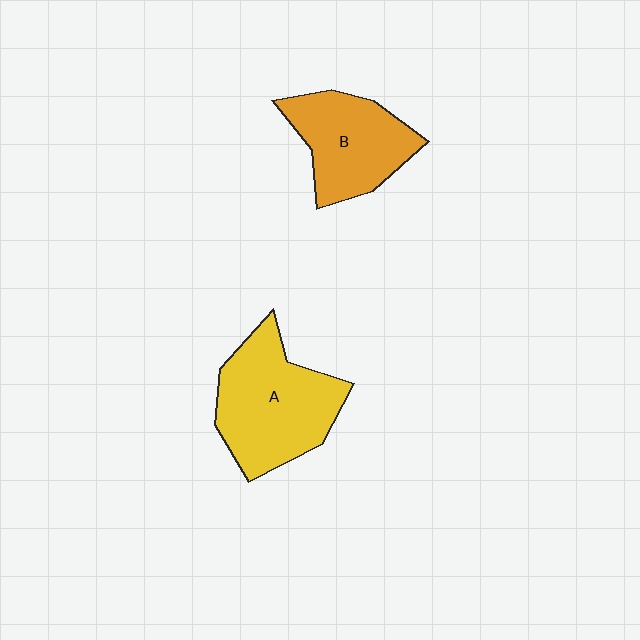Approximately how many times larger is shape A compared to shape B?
Approximately 1.3 times.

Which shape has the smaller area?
Shape B (orange).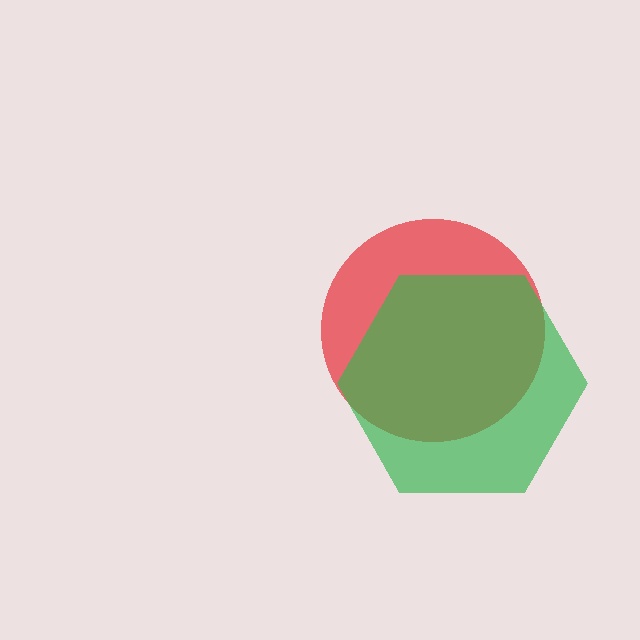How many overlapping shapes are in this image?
There are 2 overlapping shapes in the image.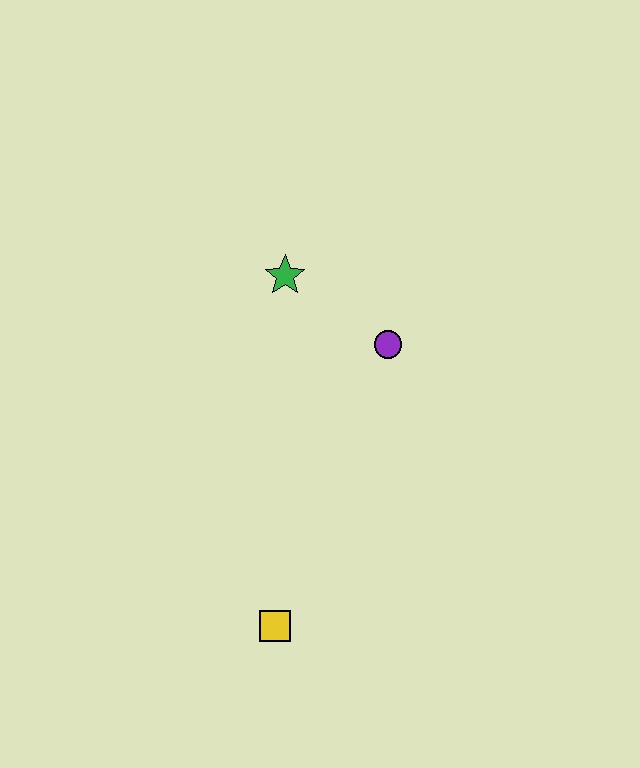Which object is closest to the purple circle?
The green star is closest to the purple circle.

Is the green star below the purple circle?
No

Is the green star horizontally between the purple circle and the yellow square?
Yes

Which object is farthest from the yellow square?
The green star is farthest from the yellow square.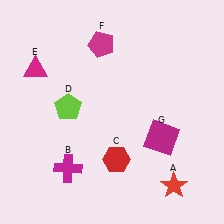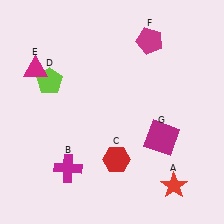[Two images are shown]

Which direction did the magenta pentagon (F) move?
The magenta pentagon (F) moved right.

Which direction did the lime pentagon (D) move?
The lime pentagon (D) moved up.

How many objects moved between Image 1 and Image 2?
2 objects moved between the two images.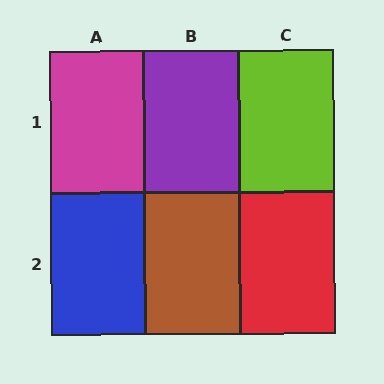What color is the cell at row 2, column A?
Blue.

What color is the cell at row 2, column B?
Brown.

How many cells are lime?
1 cell is lime.